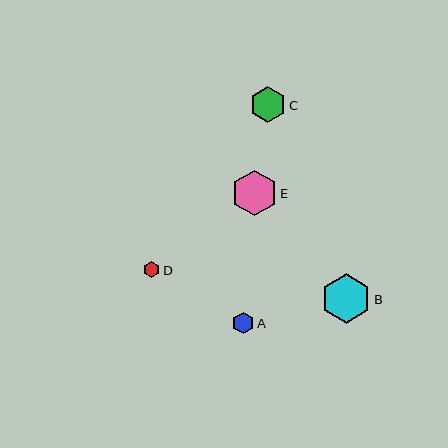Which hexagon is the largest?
Hexagon B is the largest with a size of approximately 50 pixels.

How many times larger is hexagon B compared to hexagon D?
Hexagon B is approximately 3.0 times the size of hexagon D.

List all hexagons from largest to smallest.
From largest to smallest: B, E, C, A, D.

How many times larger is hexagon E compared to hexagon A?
Hexagon E is approximately 2.1 times the size of hexagon A.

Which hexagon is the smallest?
Hexagon D is the smallest with a size of approximately 17 pixels.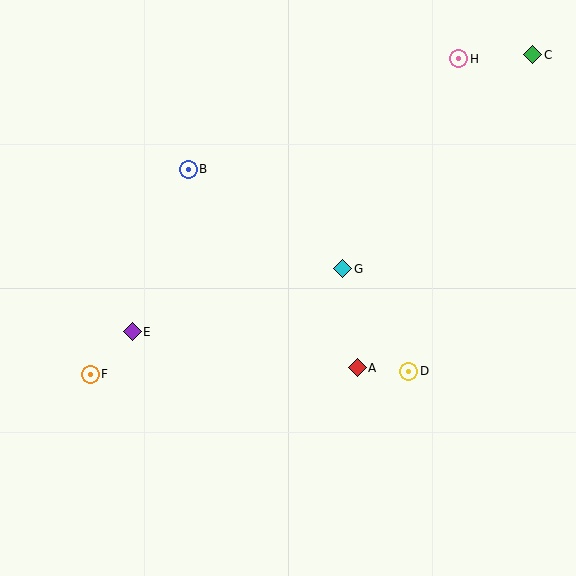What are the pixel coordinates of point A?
Point A is at (357, 368).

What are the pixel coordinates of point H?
Point H is at (459, 59).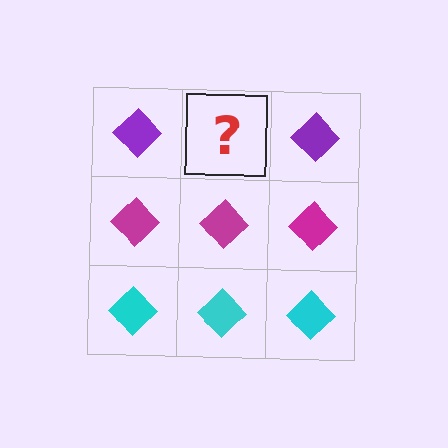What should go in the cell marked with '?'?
The missing cell should contain a purple diamond.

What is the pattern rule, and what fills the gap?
The rule is that each row has a consistent color. The gap should be filled with a purple diamond.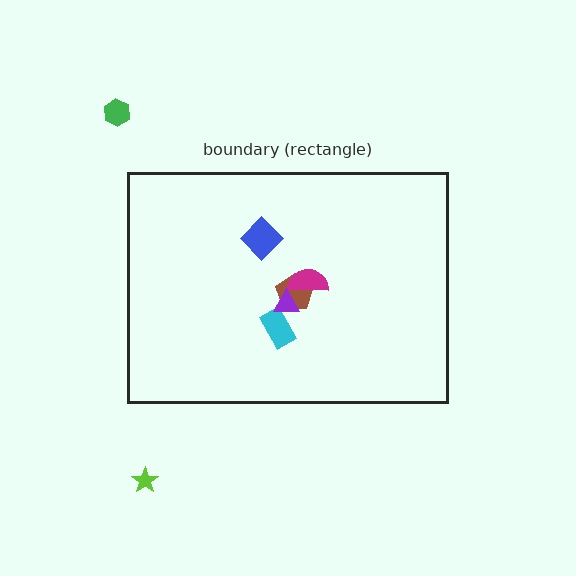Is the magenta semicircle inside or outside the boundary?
Inside.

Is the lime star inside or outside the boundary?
Outside.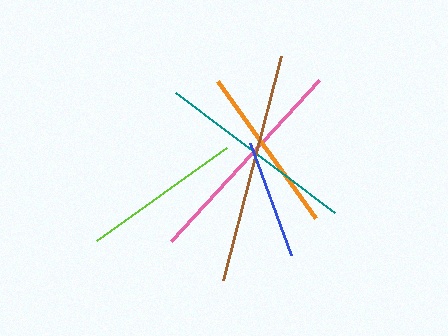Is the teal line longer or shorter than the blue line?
The teal line is longer than the blue line.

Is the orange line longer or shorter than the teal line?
The teal line is longer than the orange line.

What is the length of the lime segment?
The lime segment is approximately 160 pixels long.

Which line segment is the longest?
The brown line is the longest at approximately 231 pixels.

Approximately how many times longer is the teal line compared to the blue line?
The teal line is approximately 1.7 times the length of the blue line.